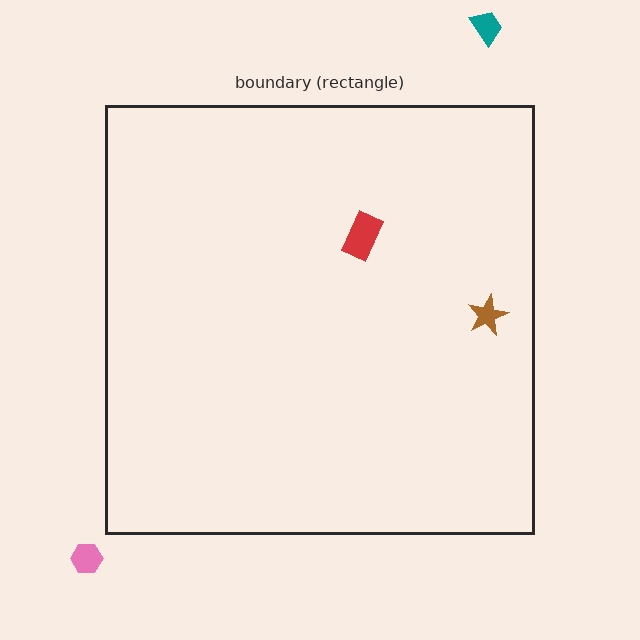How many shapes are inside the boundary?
2 inside, 2 outside.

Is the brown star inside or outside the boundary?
Inside.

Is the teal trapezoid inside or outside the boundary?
Outside.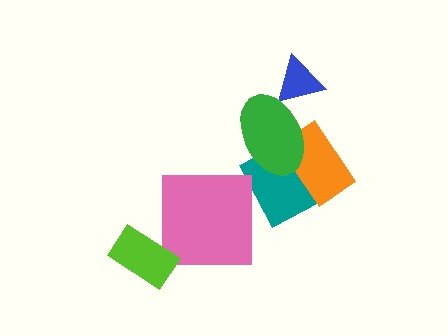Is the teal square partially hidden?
Yes, it is partially covered by another shape.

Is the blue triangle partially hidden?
Yes, it is partially covered by another shape.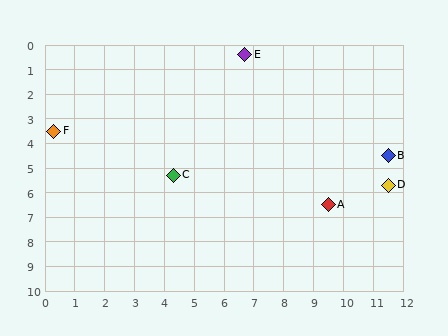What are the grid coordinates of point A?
Point A is at approximately (9.5, 6.5).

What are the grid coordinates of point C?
Point C is at approximately (4.3, 5.3).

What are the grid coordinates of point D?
Point D is at approximately (11.5, 5.7).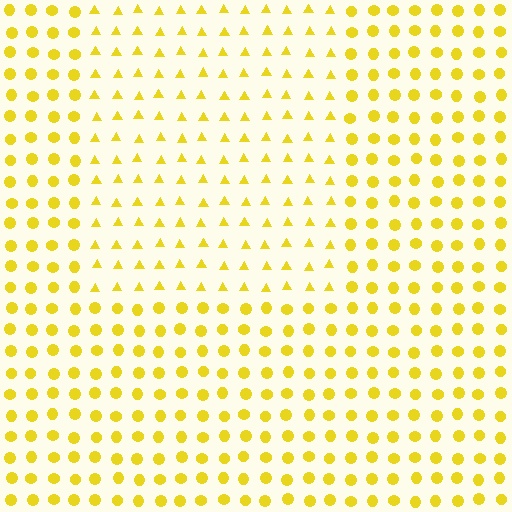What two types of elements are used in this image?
The image uses triangles inside the rectangle region and circles outside it.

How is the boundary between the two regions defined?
The boundary is defined by a change in element shape: triangles inside vs. circles outside. All elements share the same color and spacing.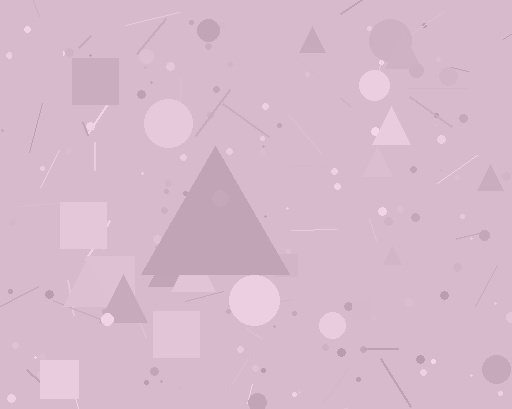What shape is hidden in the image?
A triangle is hidden in the image.